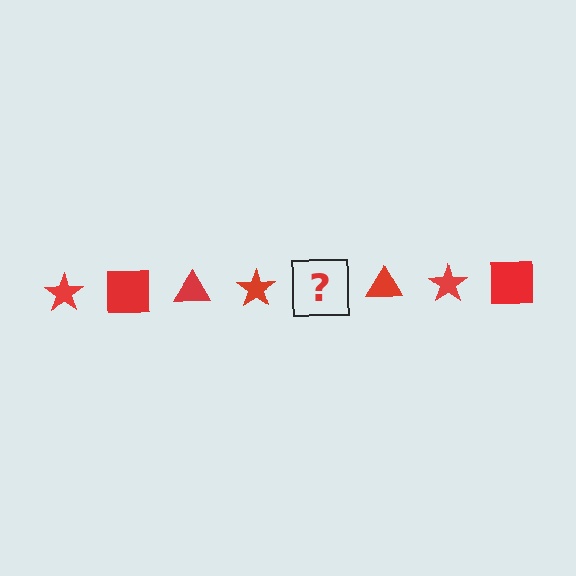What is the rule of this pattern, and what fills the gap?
The rule is that the pattern cycles through star, square, triangle shapes in red. The gap should be filled with a red square.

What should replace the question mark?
The question mark should be replaced with a red square.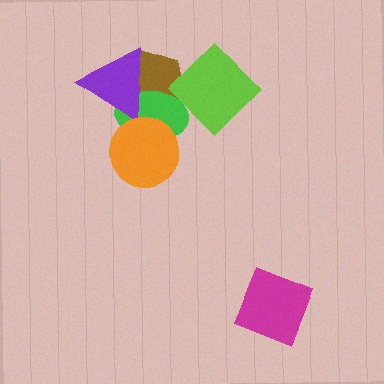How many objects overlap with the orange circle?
1 object overlaps with the orange circle.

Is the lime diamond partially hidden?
No, no other shape covers it.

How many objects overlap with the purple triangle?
2 objects overlap with the purple triangle.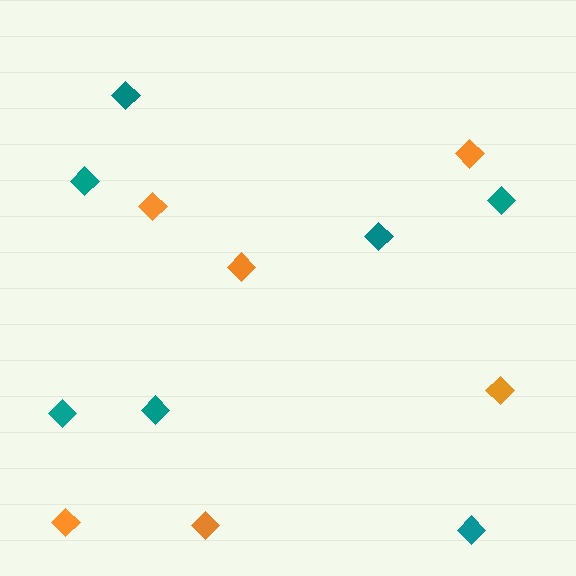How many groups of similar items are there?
There are 2 groups: one group of orange diamonds (6) and one group of teal diamonds (7).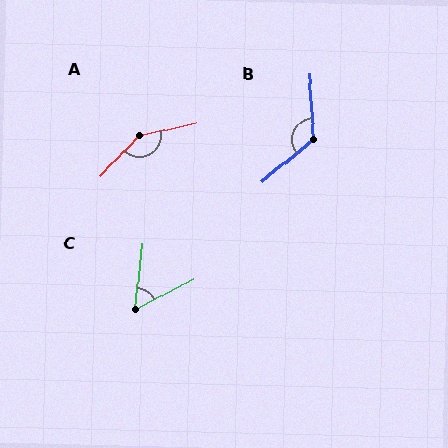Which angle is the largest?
A, at approximately 146 degrees.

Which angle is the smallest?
C, at approximately 55 degrees.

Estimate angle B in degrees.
Approximately 126 degrees.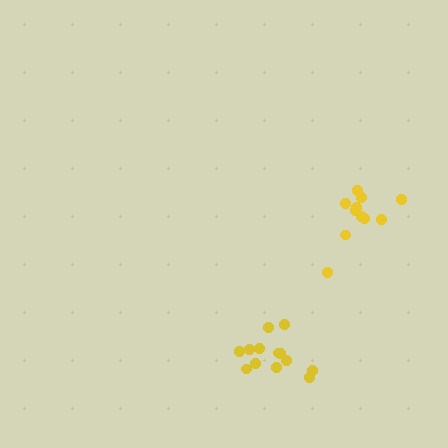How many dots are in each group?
Group 1: 13 dots, Group 2: 11 dots (24 total).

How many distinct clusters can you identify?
There are 2 distinct clusters.